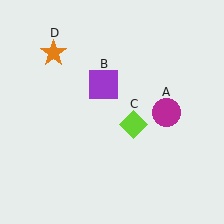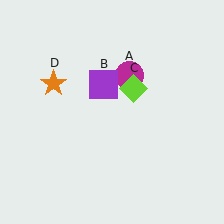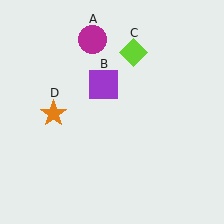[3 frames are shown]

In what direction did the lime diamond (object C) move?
The lime diamond (object C) moved up.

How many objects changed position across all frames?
3 objects changed position: magenta circle (object A), lime diamond (object C), orange star (object D).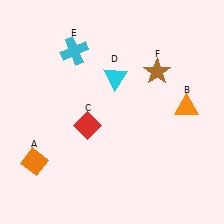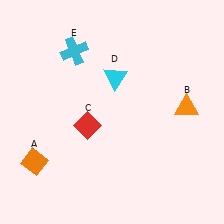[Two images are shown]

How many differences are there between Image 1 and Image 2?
There is 1 difference between the two images.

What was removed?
The brown star (F) was removed in Image 2.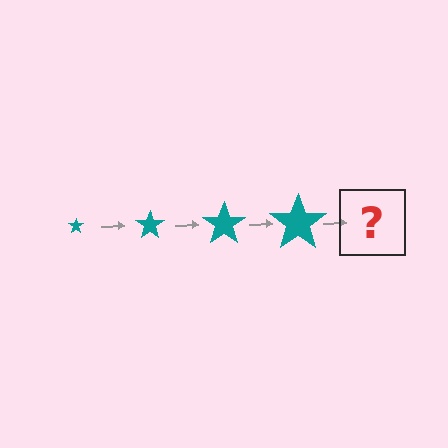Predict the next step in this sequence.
The next step is a teal star, larger than the previous one.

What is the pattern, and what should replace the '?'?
The pattern is that the star gets progressively larger each step. The '?' should be a teal star, larger than the previous one.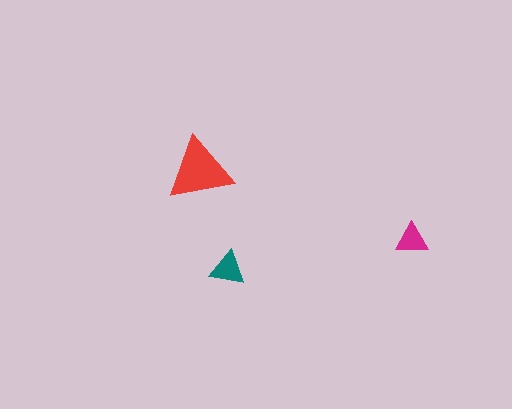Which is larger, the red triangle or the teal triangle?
The red one.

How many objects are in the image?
There are 3 objects in the image.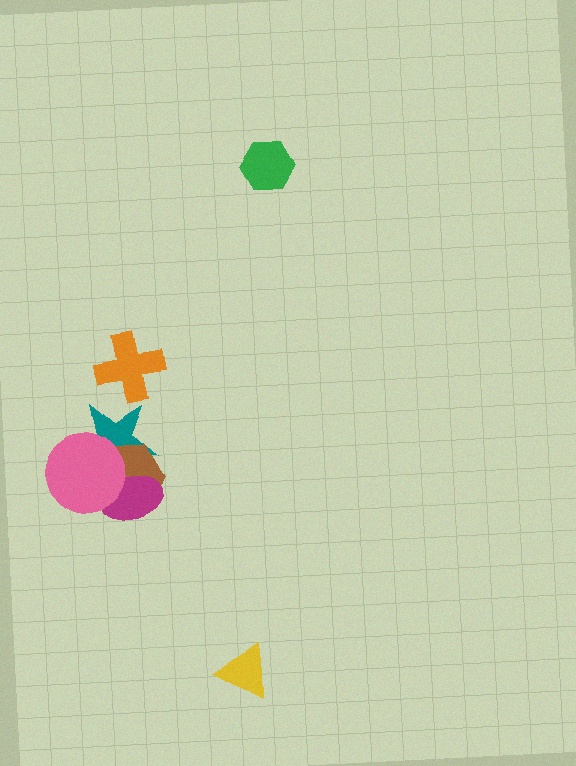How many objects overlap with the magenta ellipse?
3 objects overlap with the magenta ellipse.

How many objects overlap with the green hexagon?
0 objects overlap with the green hexagon.